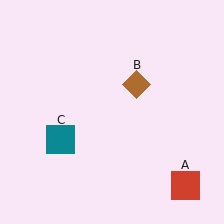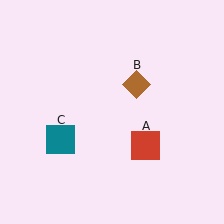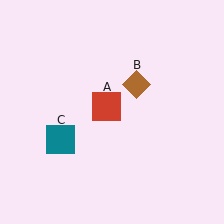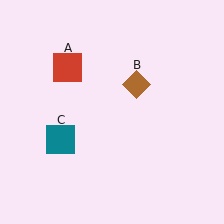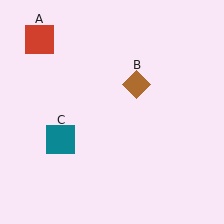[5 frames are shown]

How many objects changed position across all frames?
1 object changed position: red square (object A).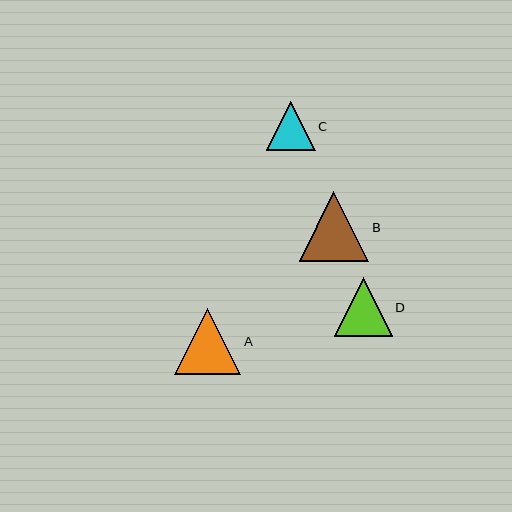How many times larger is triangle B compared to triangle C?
Triangle B is approximately 1.4 times the size of triangle C.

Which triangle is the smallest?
Triangle C is the smallest with a size of approximately 49 pixels.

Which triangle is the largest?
Triangle B is the largest with a size of approximately 70 pixels.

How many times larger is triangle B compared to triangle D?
Triangle B is approximately 1.2 times the size of triangle D.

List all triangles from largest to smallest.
From largest to smallest: B, A, D, C.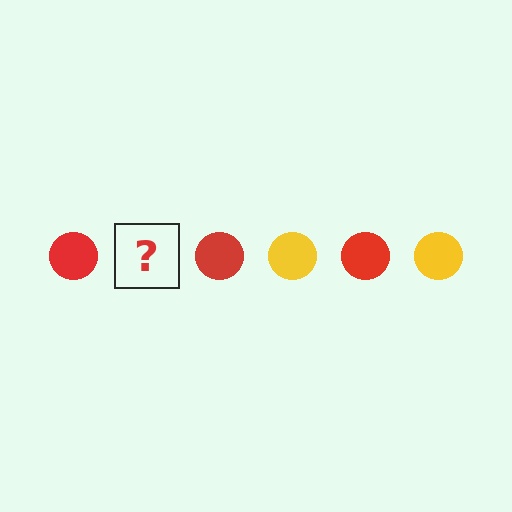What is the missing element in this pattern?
The missing element is a yellow circle.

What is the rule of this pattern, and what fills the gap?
The rule is that the pattern cycles through red, yellow circles. The gap should be filled with a yellow circle.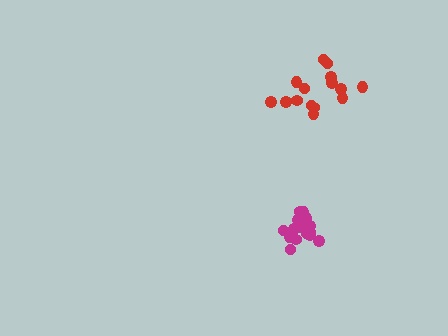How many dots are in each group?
Group 1: 15 dots, Group 2: 18 dots (33 total).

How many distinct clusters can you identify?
There are 2 distinct clusters.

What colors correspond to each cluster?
The clusters are colored: red, magenta.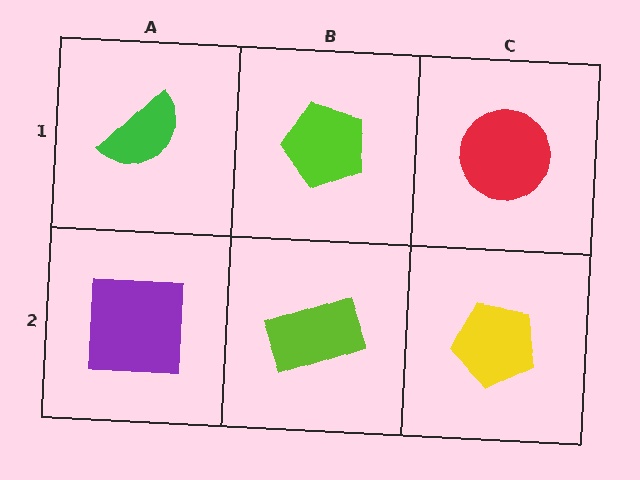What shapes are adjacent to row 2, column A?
A green semicircle (row 1, column A), a lime rectangle (row 2, column B).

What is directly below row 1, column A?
A purple square.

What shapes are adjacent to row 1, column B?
A lime rectangle (row 2, column B), a green semicircle (row 1, column A), a red circle (row 1, column C).